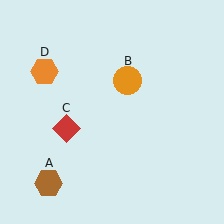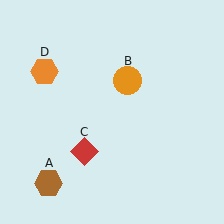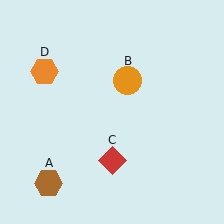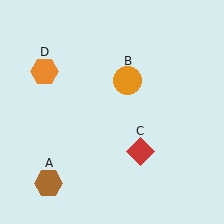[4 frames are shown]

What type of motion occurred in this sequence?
The red diamond (object C) rotated counterclockwise around the center of the scene.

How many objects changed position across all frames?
1 object changed position: red diamond (object C).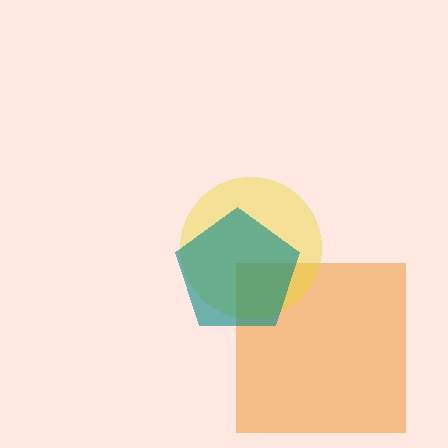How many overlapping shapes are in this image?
There are 3 overlapping shapes in the image.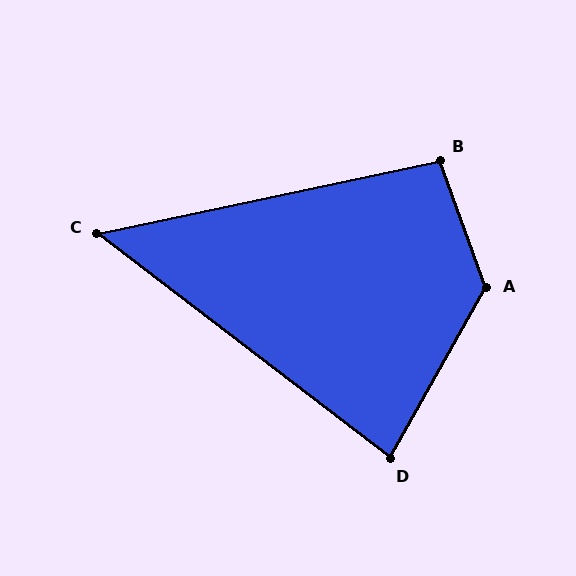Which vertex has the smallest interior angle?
C, at approximately 49 degrees.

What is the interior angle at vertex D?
Approximately 82 degrees (acute).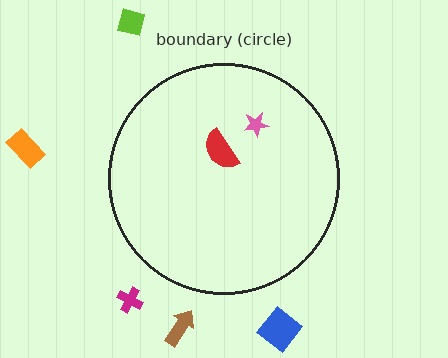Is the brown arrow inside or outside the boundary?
Outside.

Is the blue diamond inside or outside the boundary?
Outside.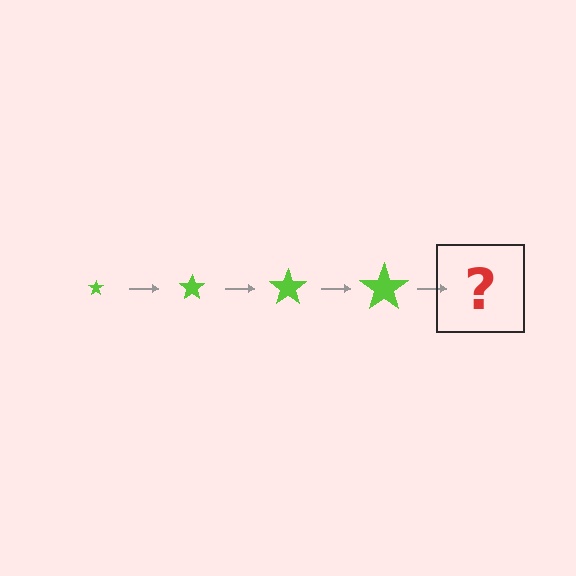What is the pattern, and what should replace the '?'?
The pattern is that the star gets progressively larger each step. The '?' should be a lime star, larger than the previous one.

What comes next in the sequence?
The next element should be a lime star, larger than the previous one.